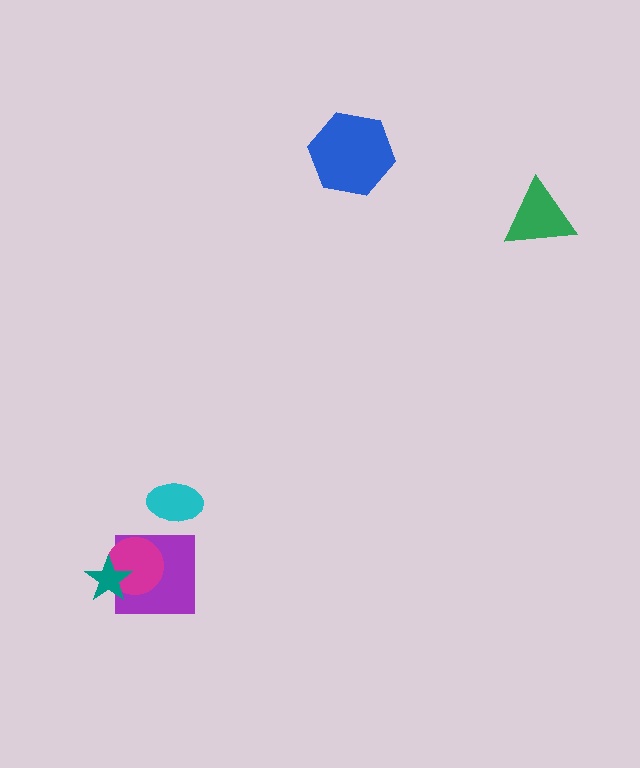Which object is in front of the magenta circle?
The teal star is in front of the magenta circle.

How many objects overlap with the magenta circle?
2 objects overlap with the magenta circle.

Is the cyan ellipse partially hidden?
No, no other shape covers it.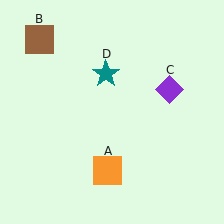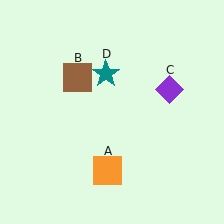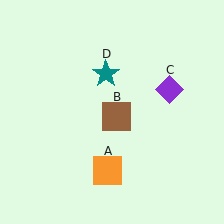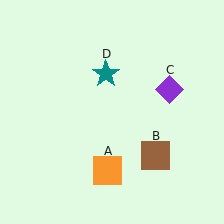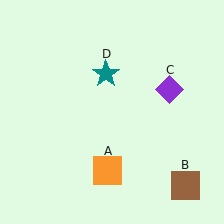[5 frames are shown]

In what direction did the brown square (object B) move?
The brown square (object B) moved down and to the right.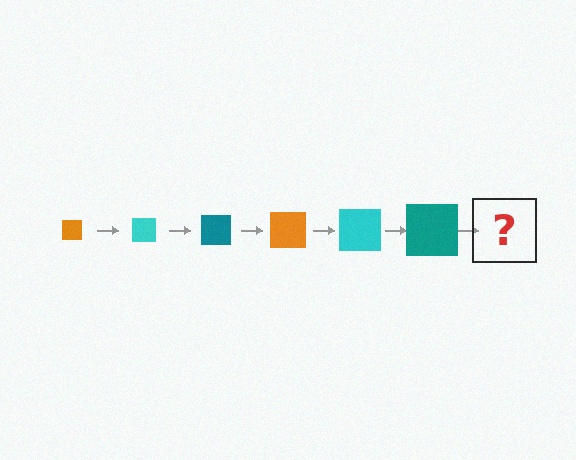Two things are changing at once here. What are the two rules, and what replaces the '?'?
The two rules are that the square grows larger each step and the color cycles through orange, cyan, and teal. The '?' should be an orange square, larger than the previous one.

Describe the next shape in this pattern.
It should be an orange square, larger than the previous one.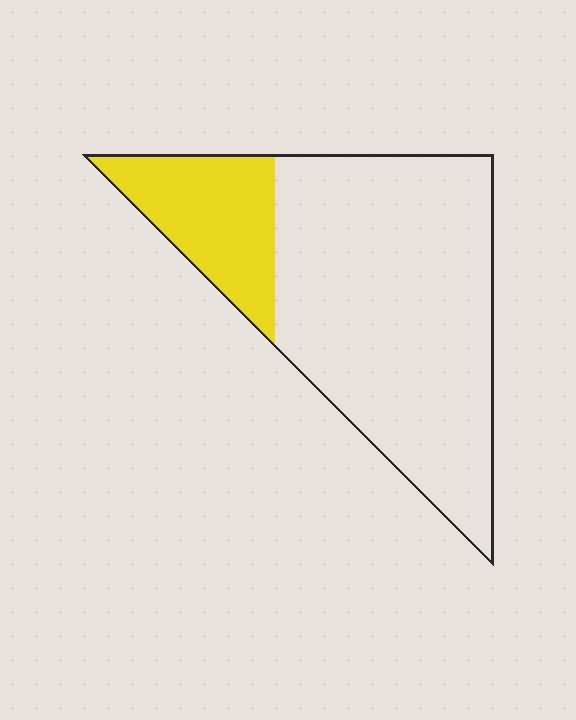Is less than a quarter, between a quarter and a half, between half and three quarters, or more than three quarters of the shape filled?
Less than a quarter.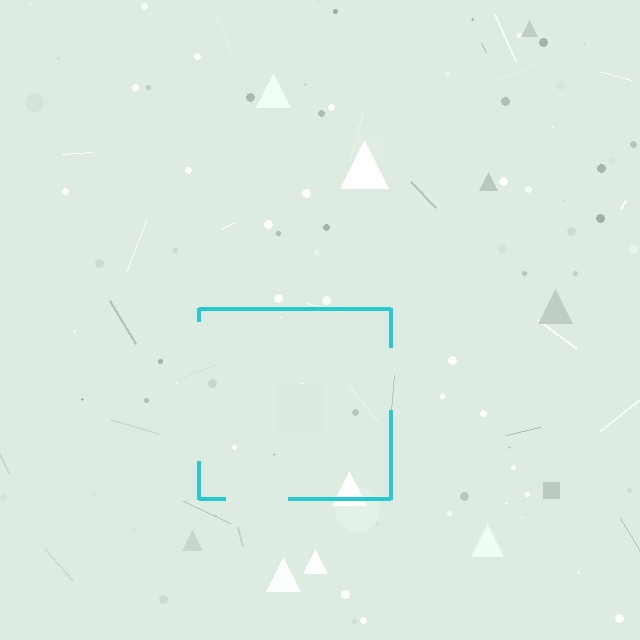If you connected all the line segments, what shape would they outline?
They would outline a square.